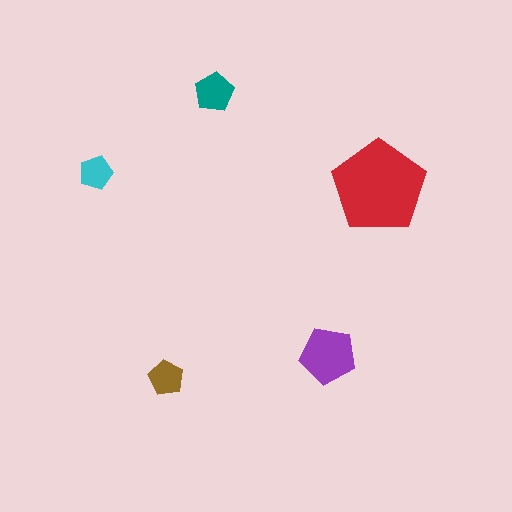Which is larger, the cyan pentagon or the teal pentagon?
The teal one.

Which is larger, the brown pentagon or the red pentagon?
The red one.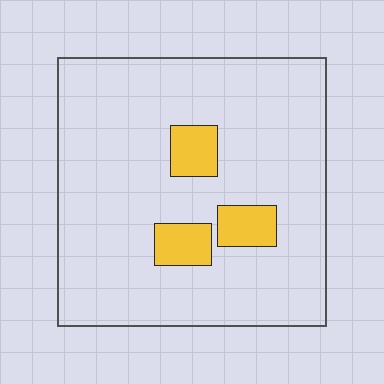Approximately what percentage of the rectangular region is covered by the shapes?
Approximately 10%.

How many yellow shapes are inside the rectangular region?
3.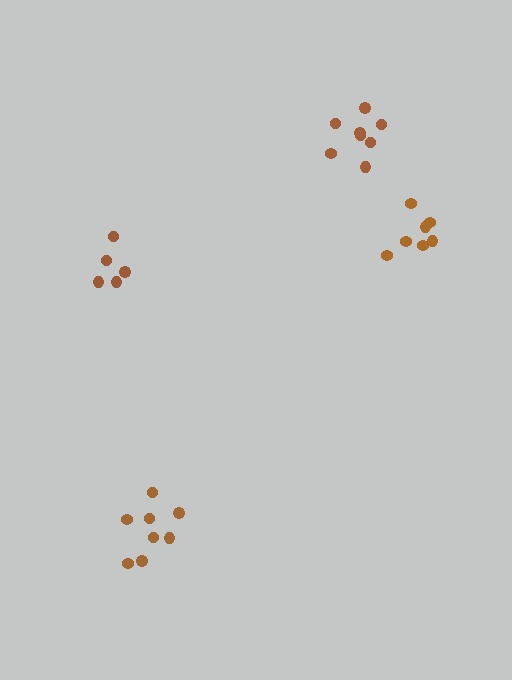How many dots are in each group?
Group 1: 8 dots, Group 2: 7 dots, Group 3: 8 dots, Group 4: 5 dots (28 total).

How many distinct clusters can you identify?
There are 4 distinct clusters.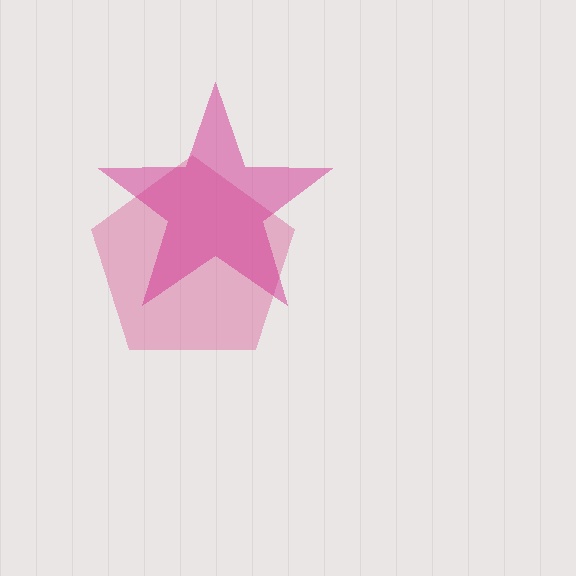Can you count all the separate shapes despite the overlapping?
Yes, there are 2 separate shapes.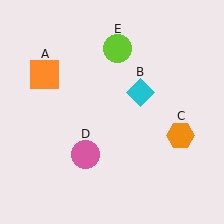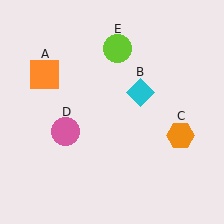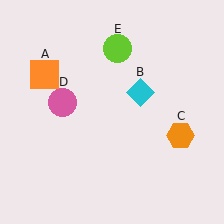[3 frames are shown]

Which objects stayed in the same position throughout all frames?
Orange square (object A) and cyan diamond (object B) and orange hexagon (object C) and lime circle (object E) remained stationary.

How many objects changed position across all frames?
1 object changed position: pink circle (object D).